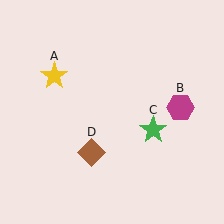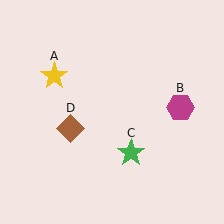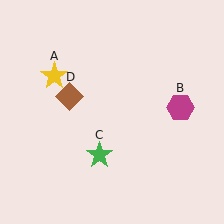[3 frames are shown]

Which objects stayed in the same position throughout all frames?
Yellow star (object A) and magenta hexagon (object B) remained stationary.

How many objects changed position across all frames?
2 objects changed position: green star (object C), brown diamond (object D).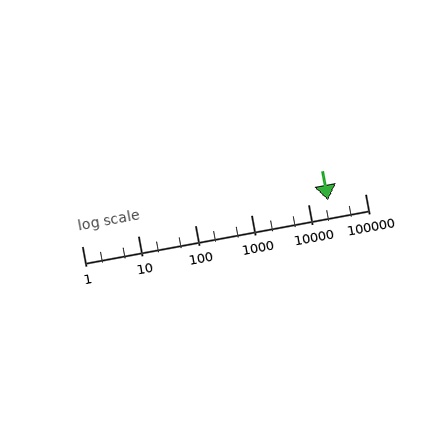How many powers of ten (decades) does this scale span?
The scale spans 5 decades, from 1 to 100000.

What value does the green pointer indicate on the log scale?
The pointer indicates approximately 22000.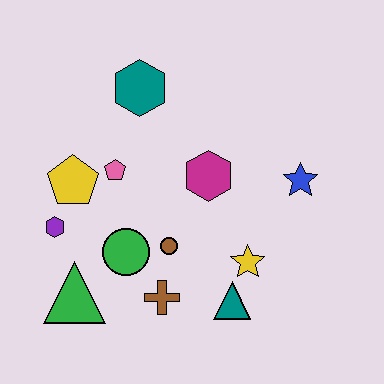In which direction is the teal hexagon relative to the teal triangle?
The teal hexagon is above the teal triangle.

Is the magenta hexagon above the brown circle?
Yes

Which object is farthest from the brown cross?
The teal hexagon is farthest from the brown cross.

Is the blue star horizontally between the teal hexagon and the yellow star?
No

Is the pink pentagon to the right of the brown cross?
No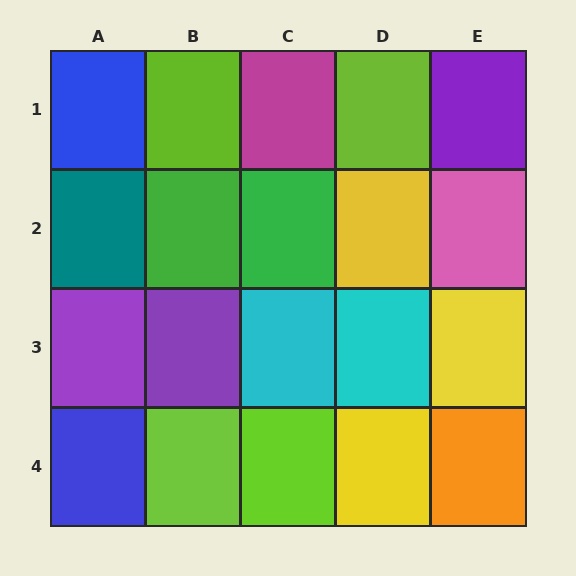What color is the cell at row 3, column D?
Cyan.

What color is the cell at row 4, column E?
Orange.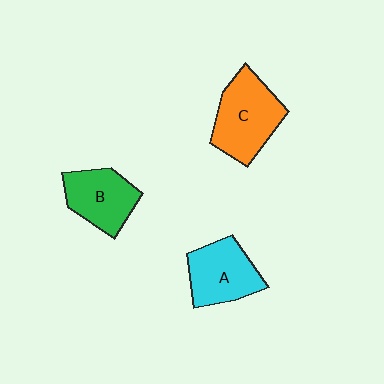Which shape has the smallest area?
Shape B (green).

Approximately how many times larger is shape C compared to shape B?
Approximately 1.3 times.